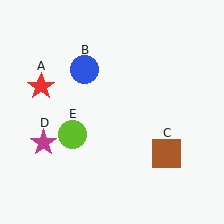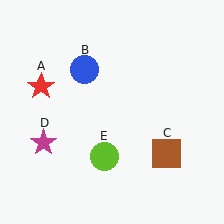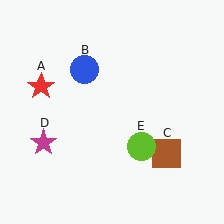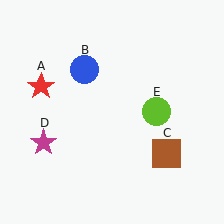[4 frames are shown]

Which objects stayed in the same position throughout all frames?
Red star (object A) and blue circle (object B) and brown square (object C) and magenta star (object D) remained stationary.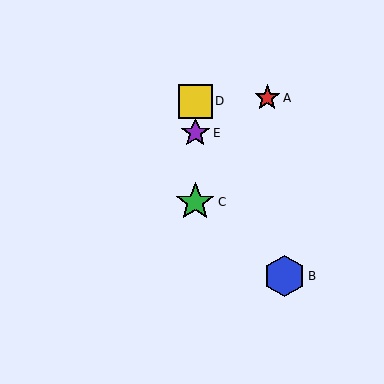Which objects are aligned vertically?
Objects C, D, E are aligned vertically.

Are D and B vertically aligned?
No, D is at x≈195 and B is at x≈285.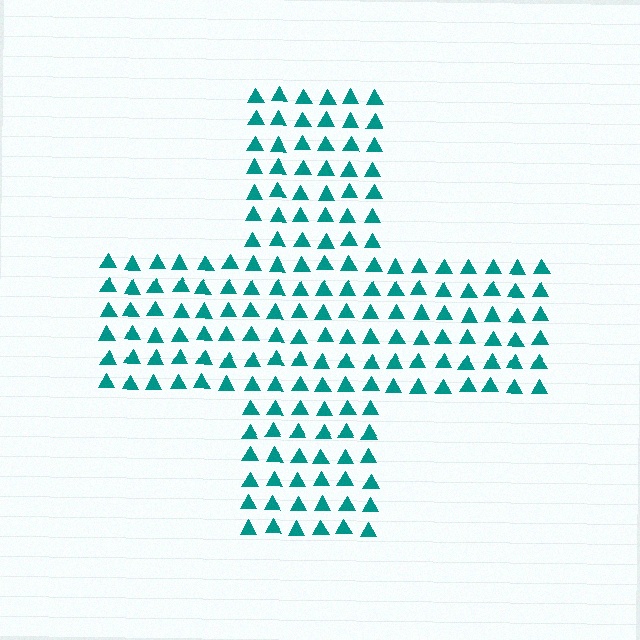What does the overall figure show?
The overall figure shows a cross.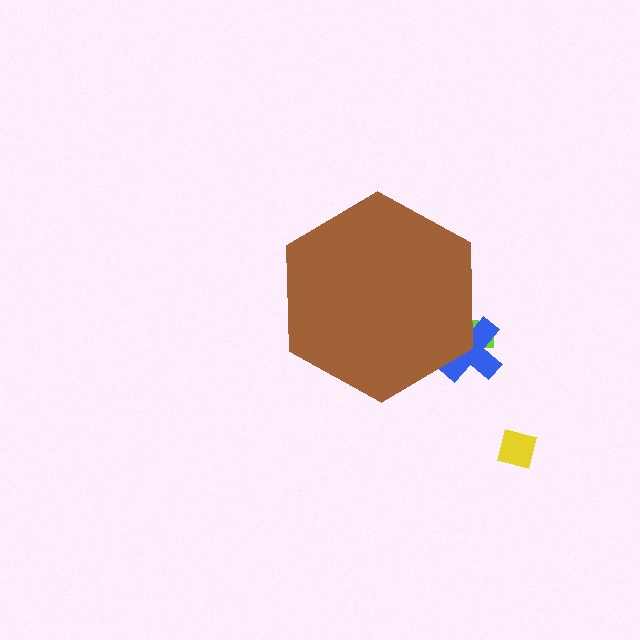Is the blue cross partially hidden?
Yes, the blue cross is partially hidden behind the brown hexagon.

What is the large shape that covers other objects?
A brown hexagon.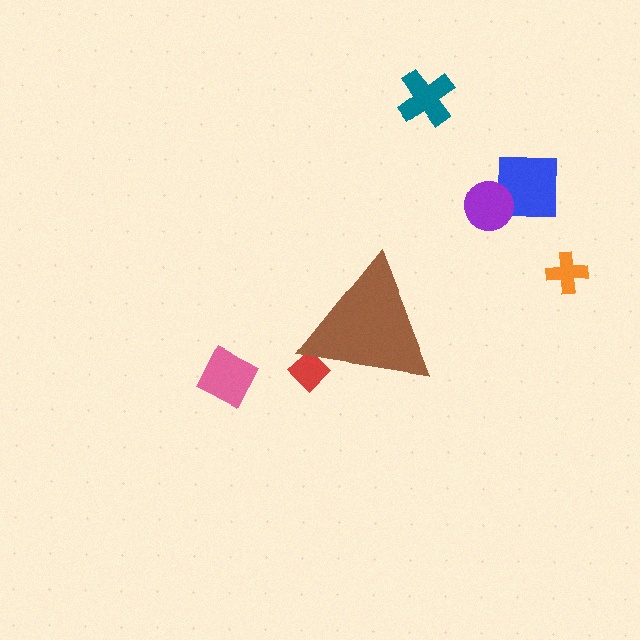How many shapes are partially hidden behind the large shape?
1 shape is partially hidden.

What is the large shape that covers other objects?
A brown triangle.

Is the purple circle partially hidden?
No, the purple circle is fully visible.